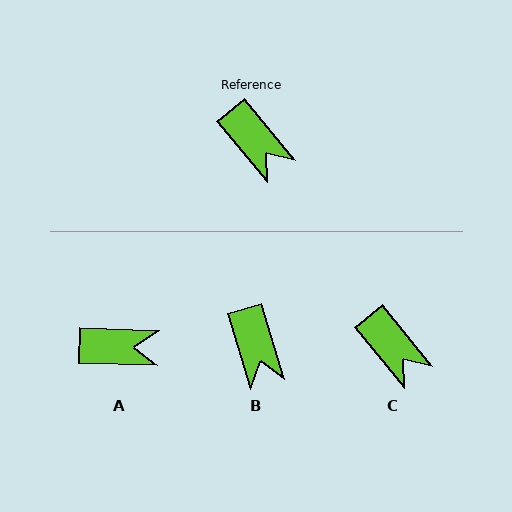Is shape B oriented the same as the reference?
No, it is off by about 23 degrees.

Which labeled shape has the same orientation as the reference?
C.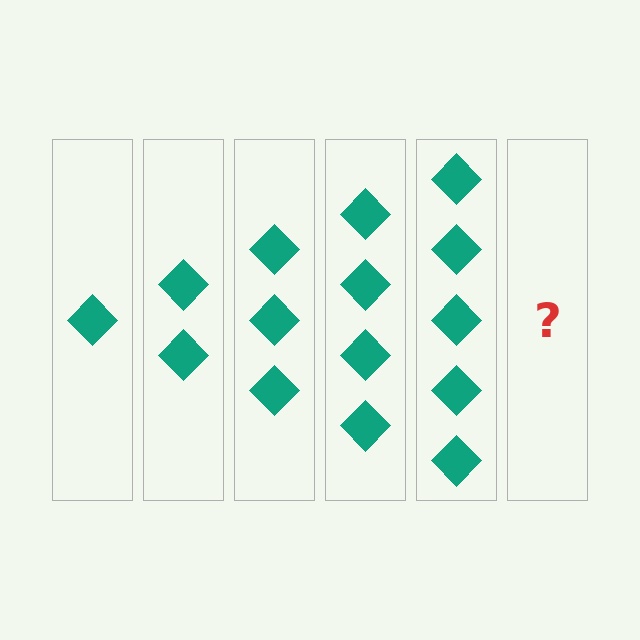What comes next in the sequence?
The next element should be 6 diamonds.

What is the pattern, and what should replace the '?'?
The pattern is that each step adds one more diamond. The '?' should be 6 diamonds.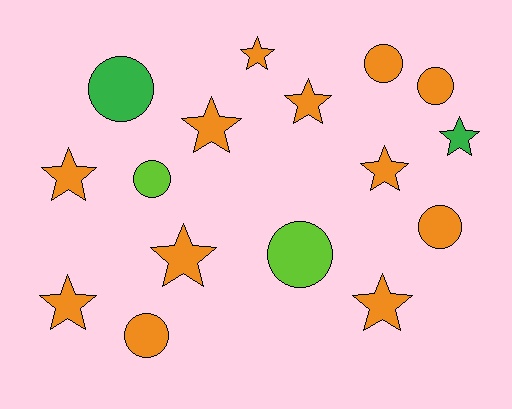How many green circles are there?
There is 1 green circle.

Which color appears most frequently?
Orange, with 12 objects.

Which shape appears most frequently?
Star, with 9 objects.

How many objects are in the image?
There are 16 objects.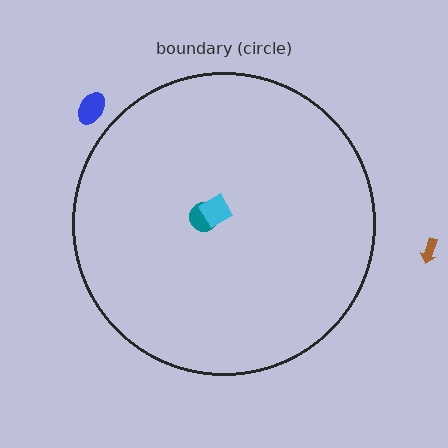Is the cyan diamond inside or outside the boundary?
Inside.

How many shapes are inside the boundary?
2 inside, 2 outside.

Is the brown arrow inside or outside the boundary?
Outside.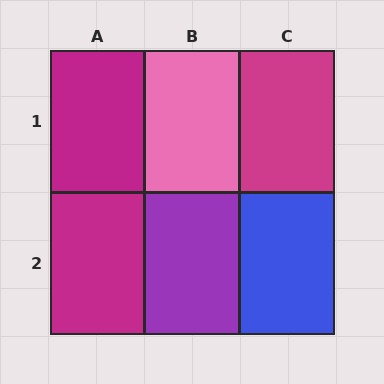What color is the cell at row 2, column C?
Blue.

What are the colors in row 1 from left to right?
Magenta, pink, magenta.